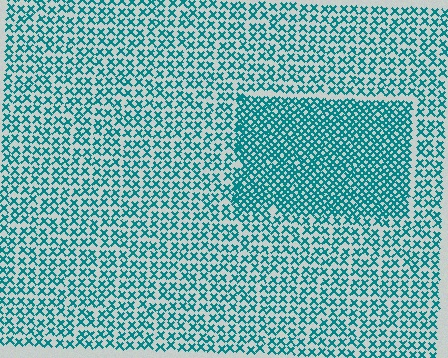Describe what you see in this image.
The image contains small teal elements arranged at two different densities. A rectangle-shaped region is visible where the elements are more densely packed than the surrounding area.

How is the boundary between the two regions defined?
The boundary is defined by a change in element density (approximately 1.9x ratio). All elements are the same color, size, and shape.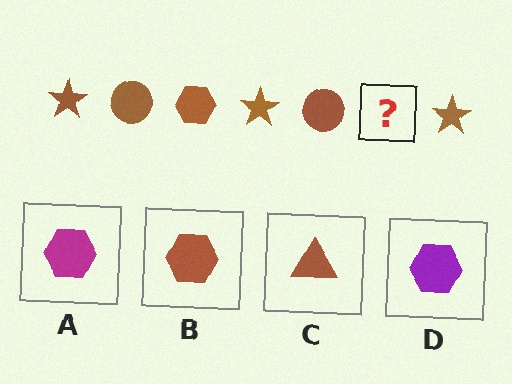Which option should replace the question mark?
Option B.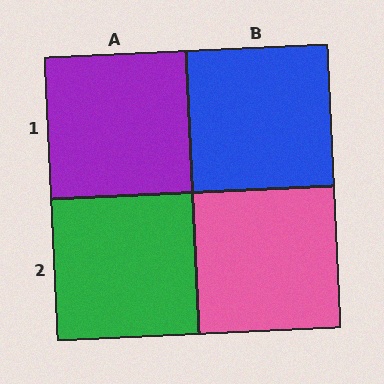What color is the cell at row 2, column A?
Green.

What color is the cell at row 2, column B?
Pink.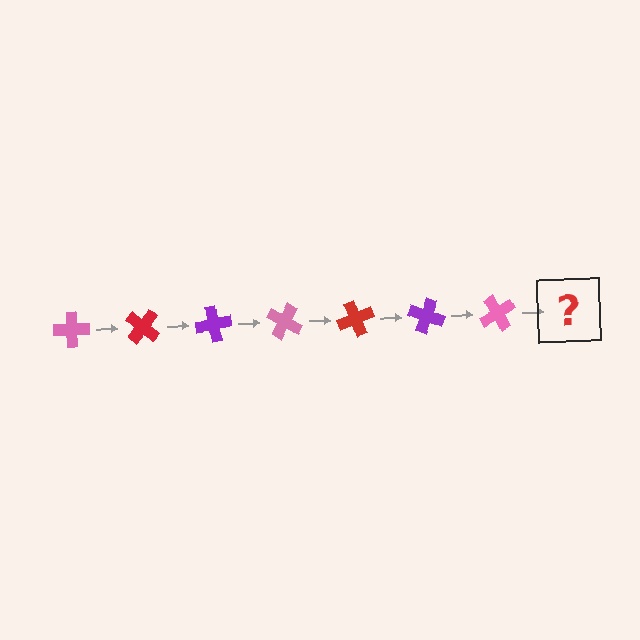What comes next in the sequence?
The next element should be a red cross, rotated 280 degrees from the start.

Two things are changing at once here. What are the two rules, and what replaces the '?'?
The two rules are that it rotates 40 degrees each step and the color cycles through pink, red, and purple. The '?' should be a red cross, rotated 280 degrees from the start.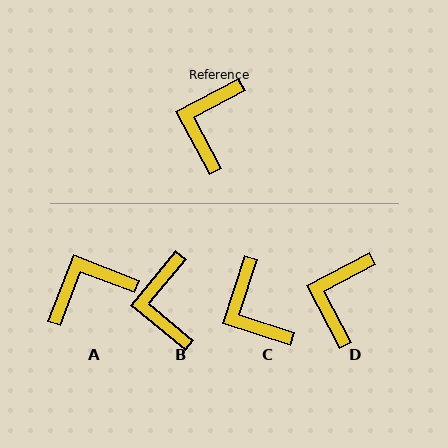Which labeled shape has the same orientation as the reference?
D.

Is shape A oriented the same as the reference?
No, it is off by about 49 degrees.